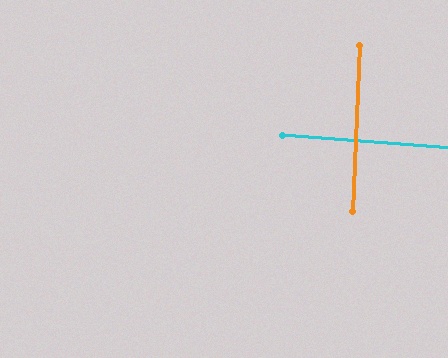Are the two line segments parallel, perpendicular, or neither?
Perpendicular — they meet at approximately 88°.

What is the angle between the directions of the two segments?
Approximately 88 degrees.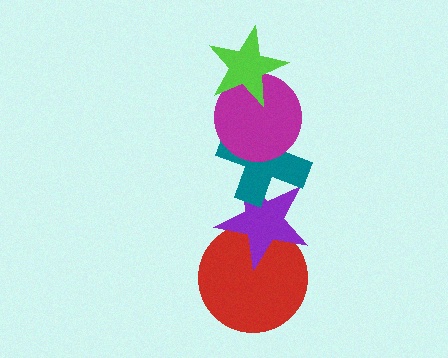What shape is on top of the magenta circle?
The lime star is on top of the magenta circle.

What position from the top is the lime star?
The lime star is 1st from the top.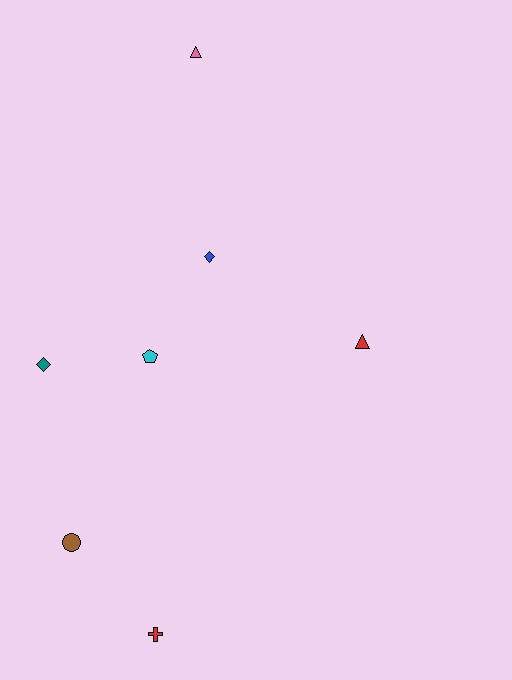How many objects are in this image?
There are 7 objects.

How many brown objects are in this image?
There is 1 brown object.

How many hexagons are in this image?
There are no hexagons.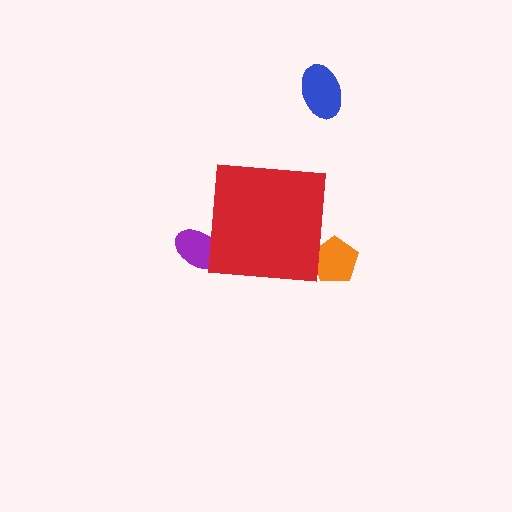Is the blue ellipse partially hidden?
No, the blue ellipse is fully visible.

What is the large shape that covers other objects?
A red square.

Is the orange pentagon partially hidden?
Yes, the orange pentagon is partially hidden behind the red square.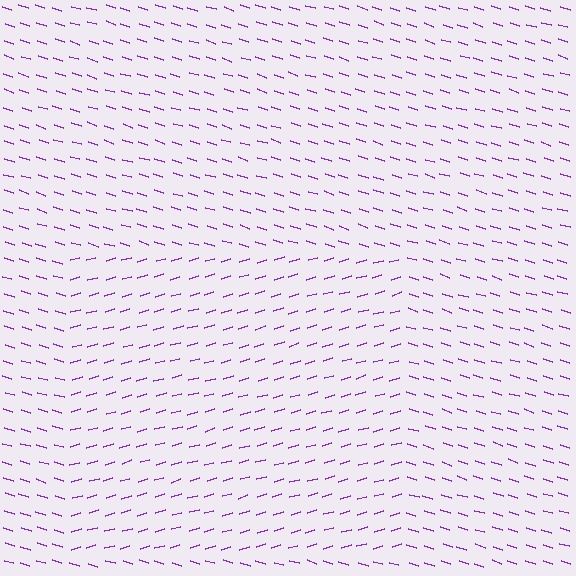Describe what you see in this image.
The image is filled with small purple line segments. A rectangle region in the image has lines oriented differently from the surrounding lines, creating a visible texture boundary.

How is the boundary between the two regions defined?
The boundary is defined purely by a change in line orientation (approximately 34 degrees difference). All lines are the same color and thickness.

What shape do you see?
I see a rectangle.